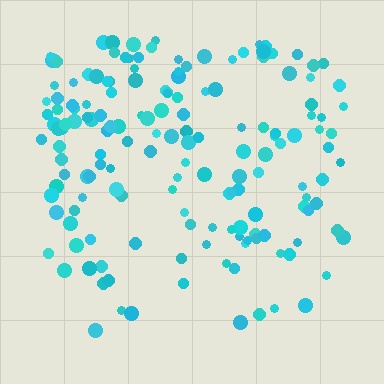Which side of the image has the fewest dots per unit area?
The bottom.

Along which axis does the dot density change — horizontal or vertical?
Vertical.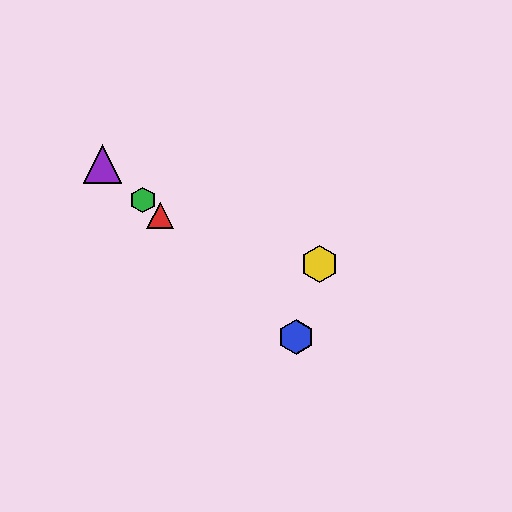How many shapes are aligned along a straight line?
4 shapes (the red triangle, the blue hexagon, the green hexagon, the purple triangle) are aligned along a straight line.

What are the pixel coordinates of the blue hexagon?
The blue hexagon is at (296, 337).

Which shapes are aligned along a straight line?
The red triangle, the blue hexagon, the green hexagon, the purple triangle are aligned along a straight line.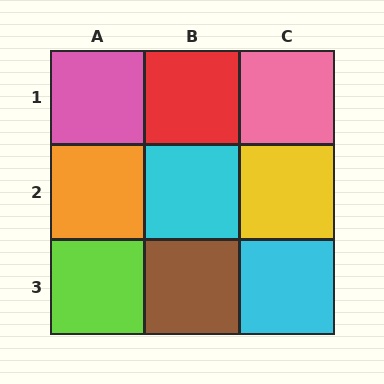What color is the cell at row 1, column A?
Pink.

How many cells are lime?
1 cell is lime.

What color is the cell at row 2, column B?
Cyan.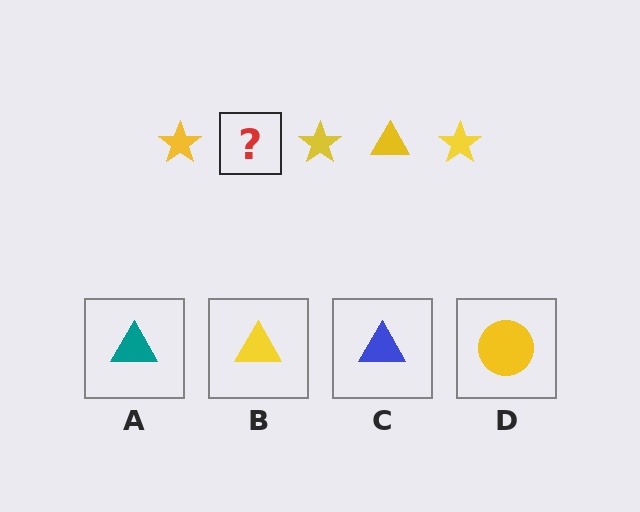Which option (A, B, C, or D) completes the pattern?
B.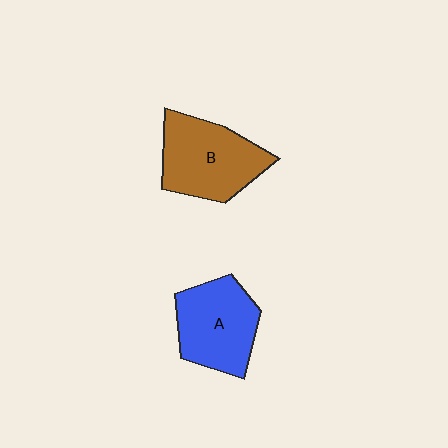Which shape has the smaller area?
Shape A (blue).